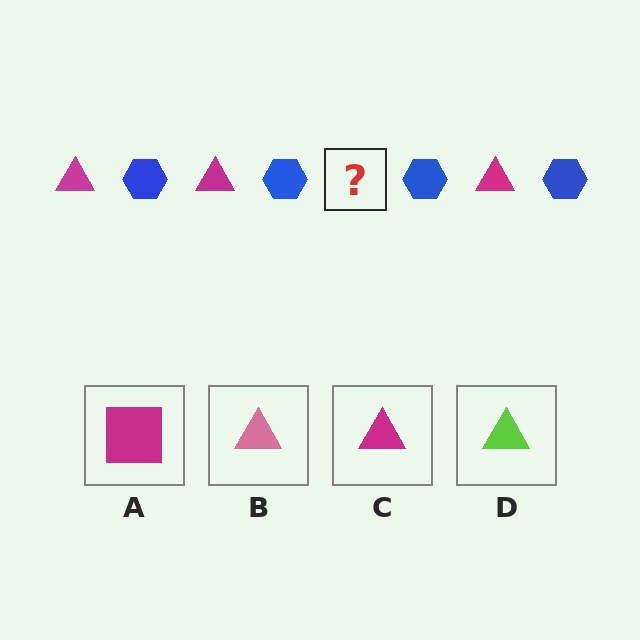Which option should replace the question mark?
Option C.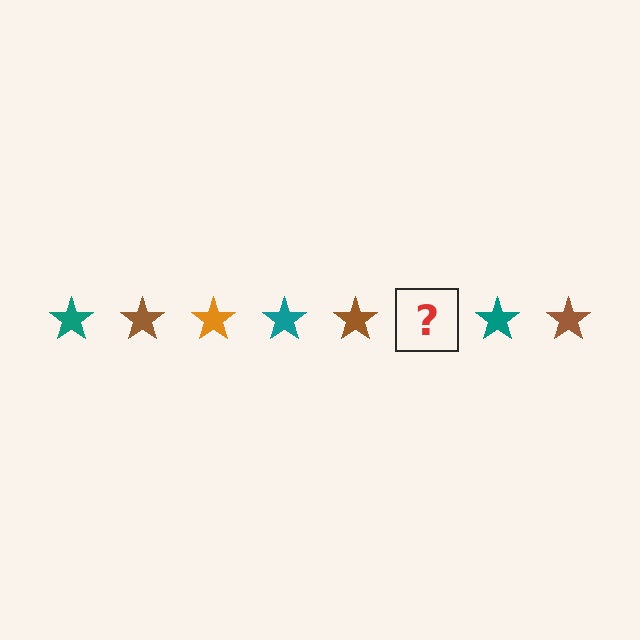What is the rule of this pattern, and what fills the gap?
The rule is that the pattern cycles through teal, brown, orange stars. The gap should be filled with an orange star.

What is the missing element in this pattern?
The missing element is an orange star.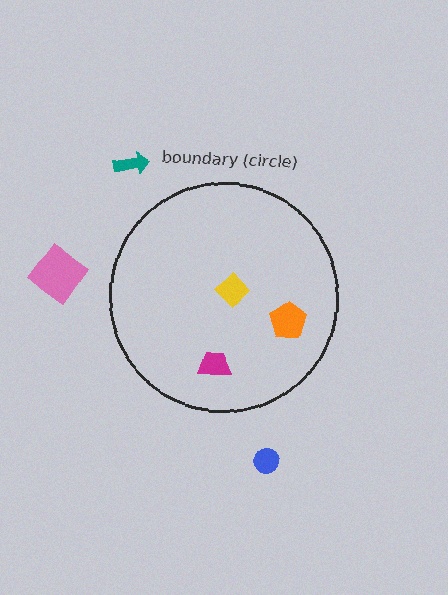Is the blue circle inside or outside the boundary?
Outside.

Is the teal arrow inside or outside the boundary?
Outside.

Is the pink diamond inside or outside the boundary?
Outside.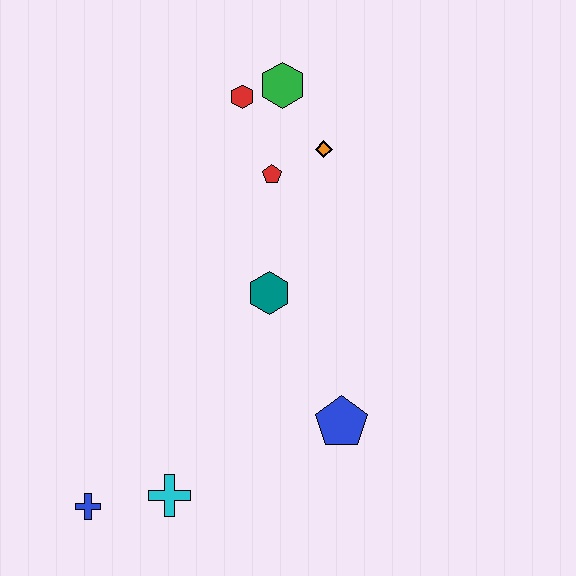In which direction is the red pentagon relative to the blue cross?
The red pentagon is above the blue cross.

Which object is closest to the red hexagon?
The green hexagon is closest to the red hexagon.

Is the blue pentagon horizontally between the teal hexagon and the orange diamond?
No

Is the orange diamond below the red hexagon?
Yes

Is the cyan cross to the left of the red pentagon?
Yes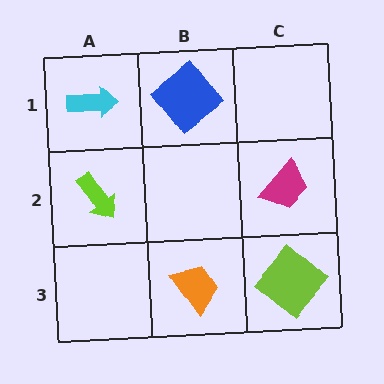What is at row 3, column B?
An orange trapezoid.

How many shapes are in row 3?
2 shapes.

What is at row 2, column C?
A magenta trapezoid.